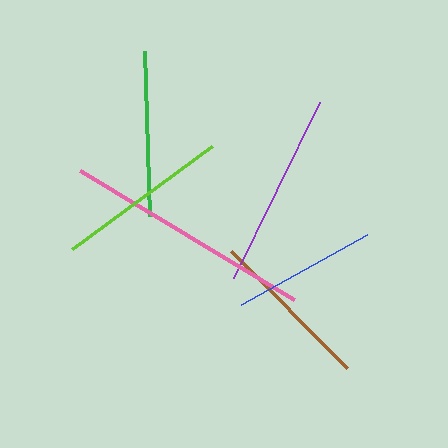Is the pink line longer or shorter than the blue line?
The pink line is longer than the blue line.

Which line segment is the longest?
The pink line is the longest at approximately 250 pixels.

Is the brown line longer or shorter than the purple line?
The purple line is longer than the brown line.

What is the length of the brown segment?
The brown segment is approximately 165 pixels long.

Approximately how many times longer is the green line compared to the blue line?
The green line is approximately 1.1 times the length of the blue line.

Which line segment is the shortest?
The blue line is the shortest at approximately 144 pixels.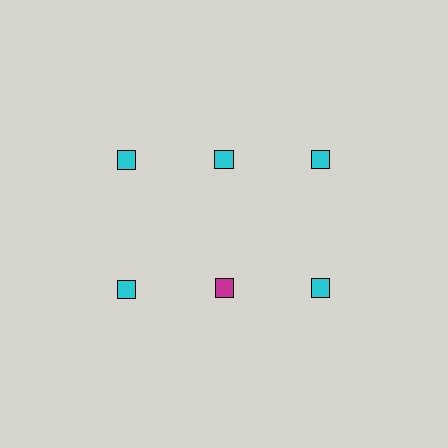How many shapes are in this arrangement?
There are 6 shapes arranged in a grid pattern.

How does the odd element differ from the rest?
It has a different color: magenta instead of cyan.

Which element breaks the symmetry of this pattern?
The magenta square in the second row, second from left column breaks the symmetry. All other shapes are cyan squares.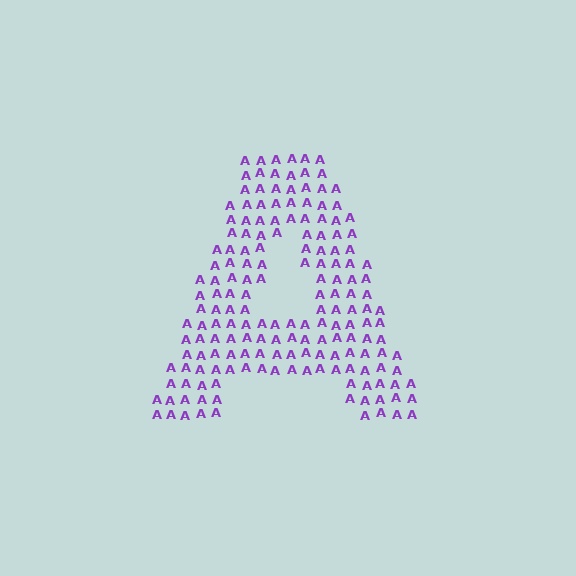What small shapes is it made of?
It is made of small letter A's.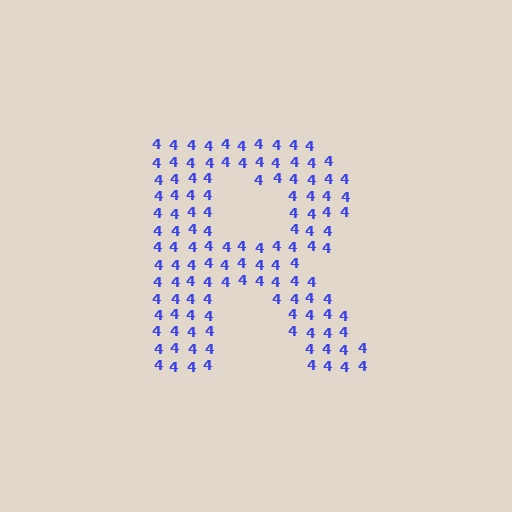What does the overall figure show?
The overall figure shows the letter R.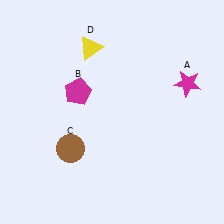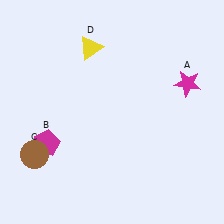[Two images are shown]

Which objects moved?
The objects that moved are: the magenta pentagon (B), the brown circle (C).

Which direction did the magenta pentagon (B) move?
The magenta pentagon (B) moved down.